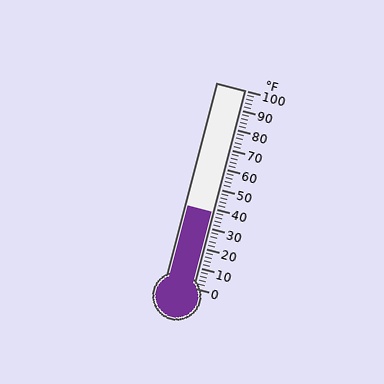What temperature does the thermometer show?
The thermometer shows approximately 38°F.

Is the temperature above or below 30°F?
The temperature is above 30°F.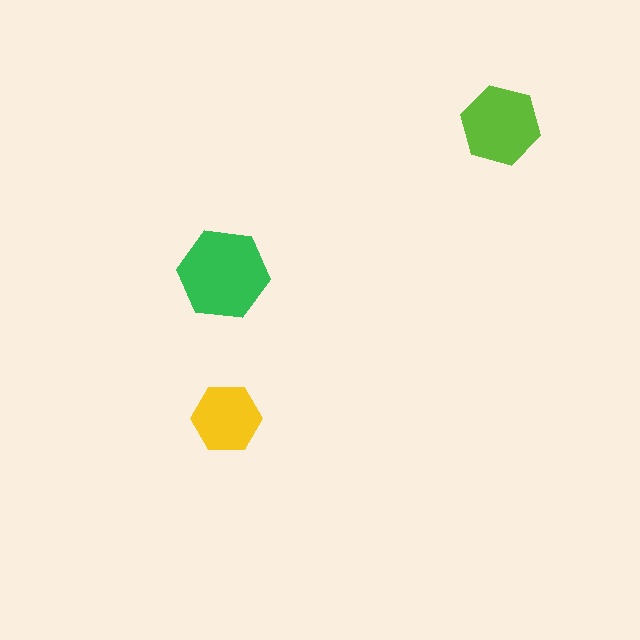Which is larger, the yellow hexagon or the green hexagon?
The green one.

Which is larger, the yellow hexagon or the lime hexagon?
The lime one.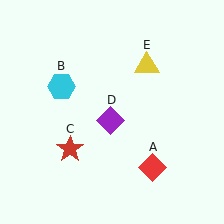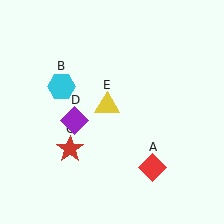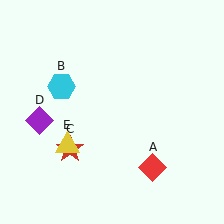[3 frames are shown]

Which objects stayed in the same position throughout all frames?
Red diamond (object A) and cyan hexagon (object B) and red star (object C) remained stationary.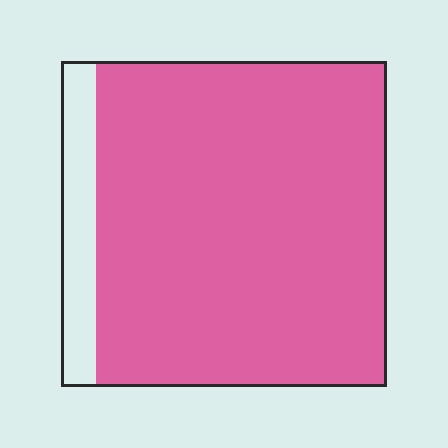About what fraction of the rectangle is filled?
About nine tenths (9/10).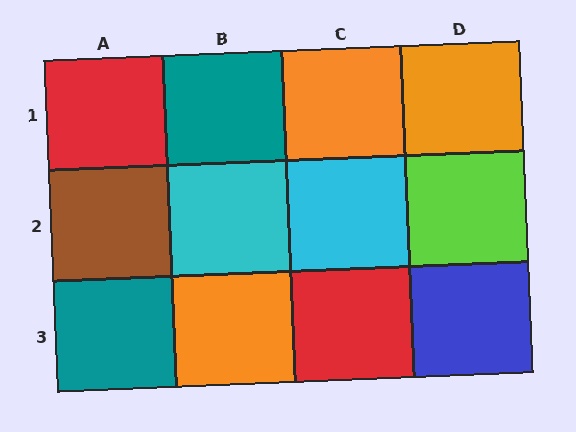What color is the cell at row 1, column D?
Orange.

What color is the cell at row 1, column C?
Orange.